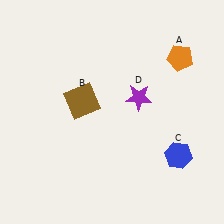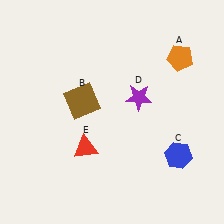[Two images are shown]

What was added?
A red triangle (E) was added in Image 2.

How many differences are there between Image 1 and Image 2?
There is 1 difference between the two images.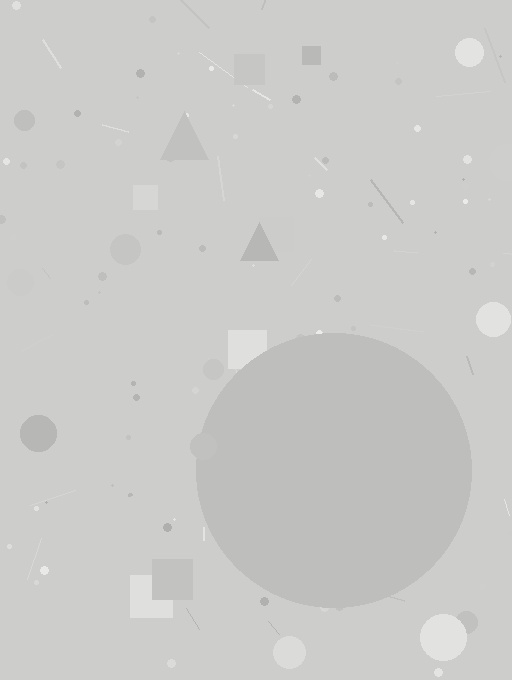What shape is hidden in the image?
A circle is hidden in the image.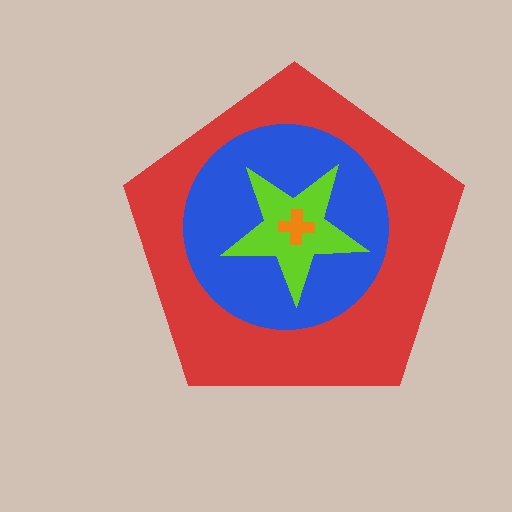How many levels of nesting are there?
4.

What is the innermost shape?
The orange cross.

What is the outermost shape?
The red pentagon.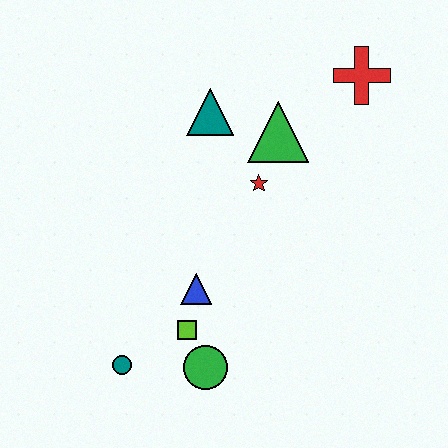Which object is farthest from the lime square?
The red cross is farthest from the lime square.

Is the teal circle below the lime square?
Yes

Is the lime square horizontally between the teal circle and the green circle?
Yes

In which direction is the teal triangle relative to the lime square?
The teal triangle is above the lime square.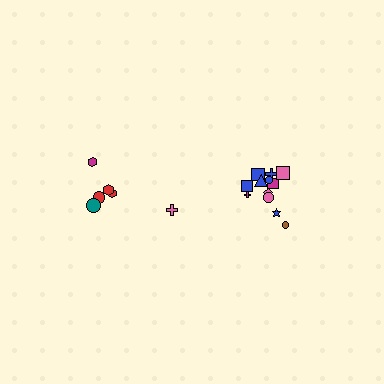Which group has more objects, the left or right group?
The right group.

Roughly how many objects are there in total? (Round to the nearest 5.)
Roughly 20 objects in total.